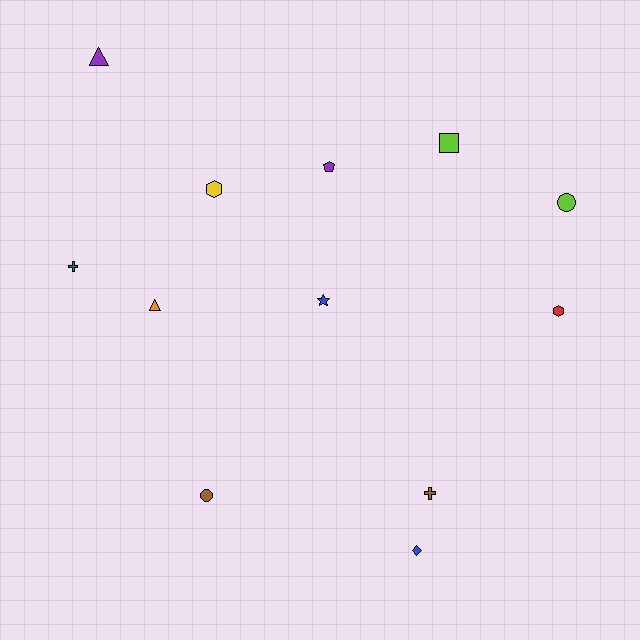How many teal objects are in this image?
There is 1 teal object.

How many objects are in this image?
There are 12 objects.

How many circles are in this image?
There are 2 circles.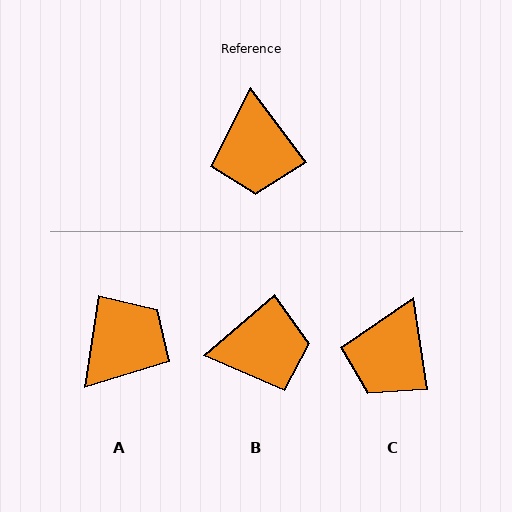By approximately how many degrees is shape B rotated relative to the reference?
Approximately 94 degrees counter-clockwise.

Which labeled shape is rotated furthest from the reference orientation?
A, about 134 degrees away.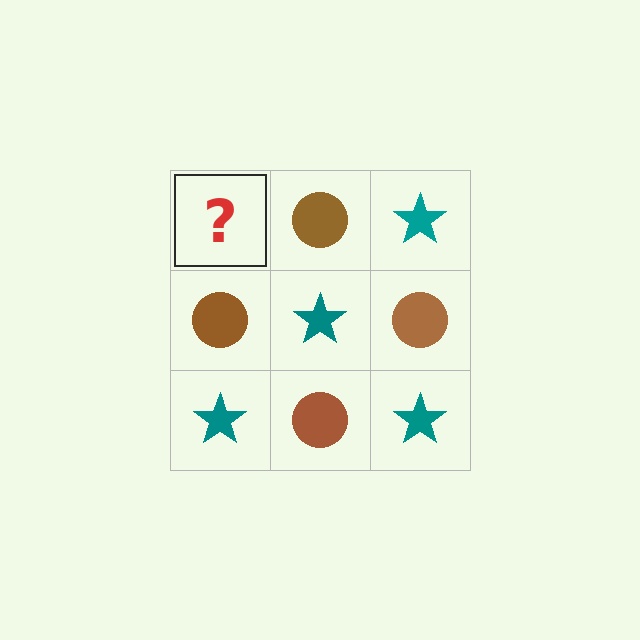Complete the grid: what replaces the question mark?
The question mark should be replaced with a teal star.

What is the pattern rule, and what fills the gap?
The rule is that it alternates teal star and brown circle in a checkerboard pattern. The gap should be filled with a teal star.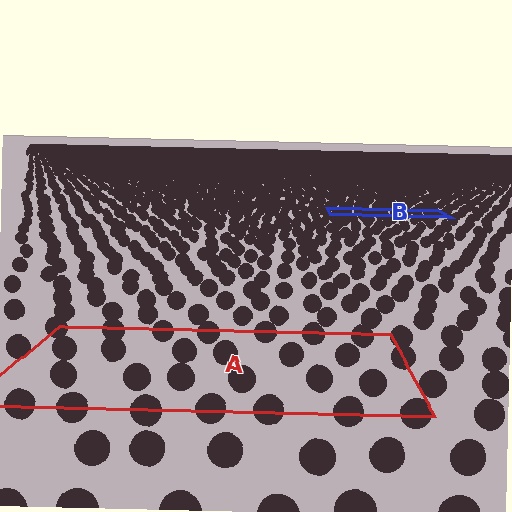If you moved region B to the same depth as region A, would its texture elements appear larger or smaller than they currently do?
They would appear larger. At a closer depth, the same texture elements are projected at a bigger on-screen size.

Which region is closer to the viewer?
Region A is closer. The texture elements there are larger and more spread out.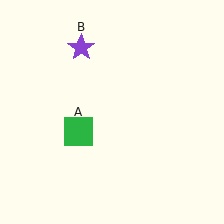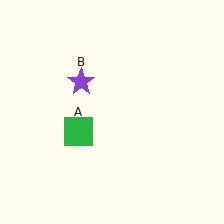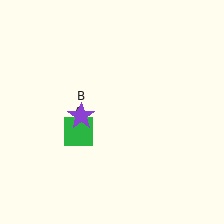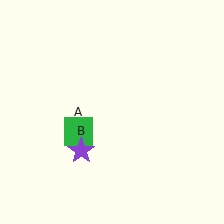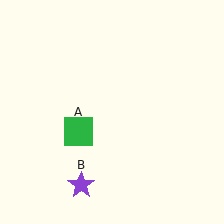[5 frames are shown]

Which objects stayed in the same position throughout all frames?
Green square (object A) remained stationary.